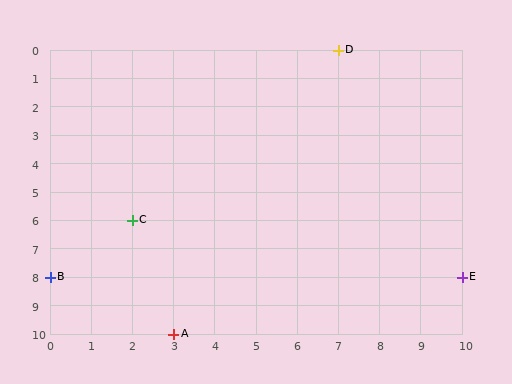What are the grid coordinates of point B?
Point B is at grid coordinates (0, 8).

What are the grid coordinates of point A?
Point A is at grid coordinates (3, 10).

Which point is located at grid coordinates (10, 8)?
Point E is at (10, 8).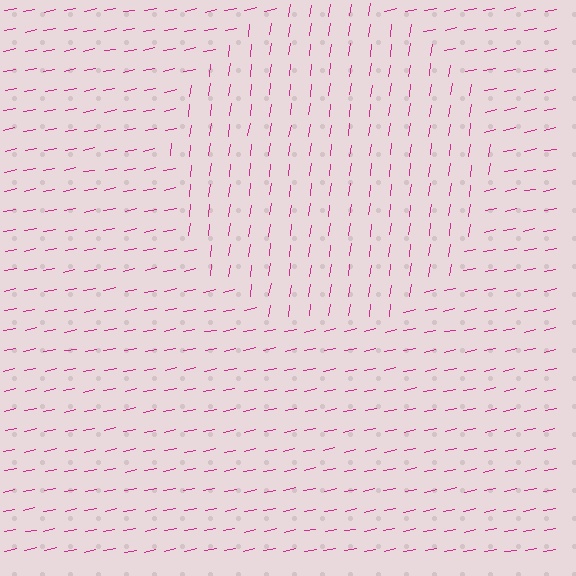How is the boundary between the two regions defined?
The boundary is defined purely by a change in line orientation (approximately 71 degrees difference). All lines are the same color and thickness.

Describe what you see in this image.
The image is filled with small magenta line segments. A circle region in the image has lines oriented differently from the surrounding lines, creating a visible texture boundary.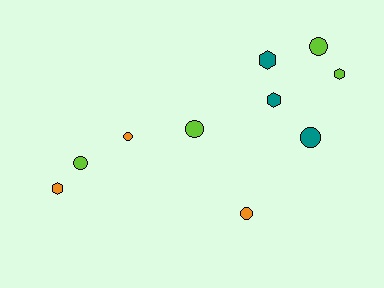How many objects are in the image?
There are 10 objects.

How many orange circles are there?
There are 2 orange circles.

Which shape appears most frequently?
Circle, with 6 objects.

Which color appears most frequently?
Lime, with 4 objects.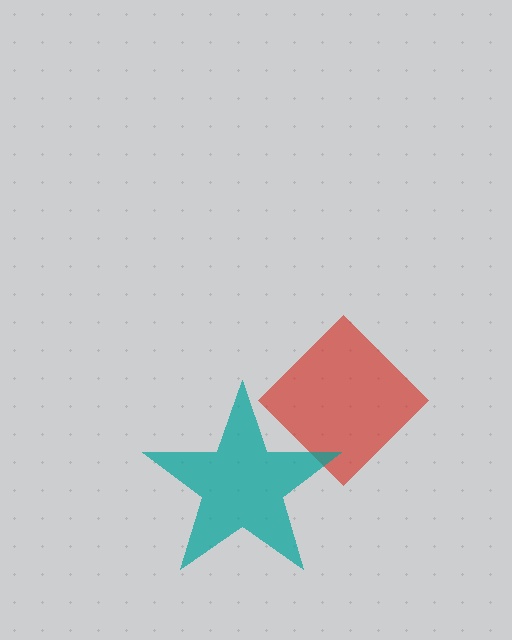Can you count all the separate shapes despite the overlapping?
Yes, there are 2 separate shapes.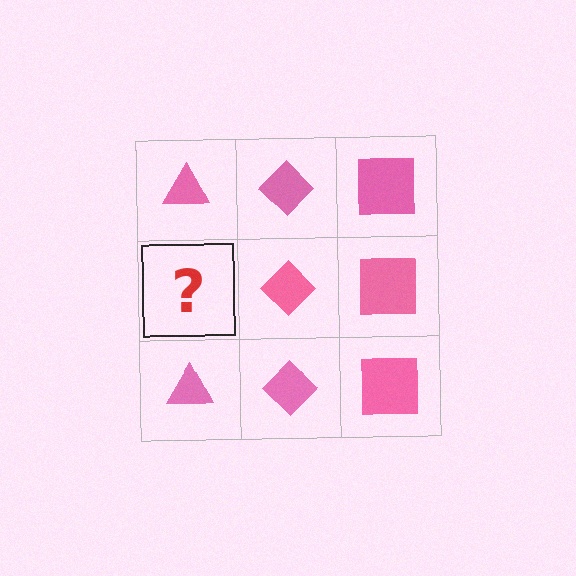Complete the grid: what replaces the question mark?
The question mark should be replaced with a pink triangle.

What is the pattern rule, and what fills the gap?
The rule is that each column has a consistent shape. The gap should be filled with a pink triangle.